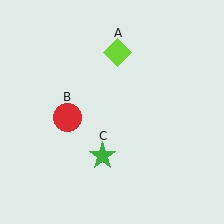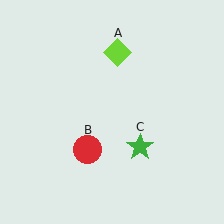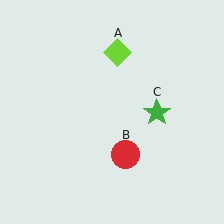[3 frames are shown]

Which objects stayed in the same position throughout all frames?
Lime diamond (object A) remained stationary.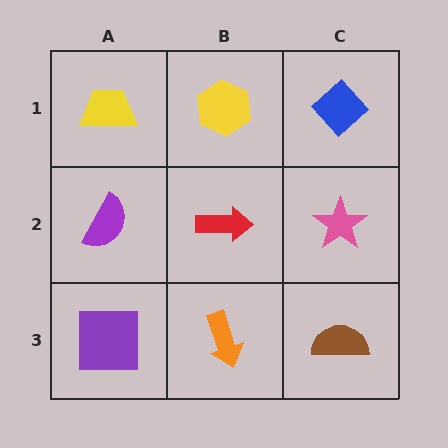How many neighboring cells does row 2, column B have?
4.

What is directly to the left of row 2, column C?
A red arrow.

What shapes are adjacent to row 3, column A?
A purple semicircle (row 2, column A), an orange arrow (row 3, column B).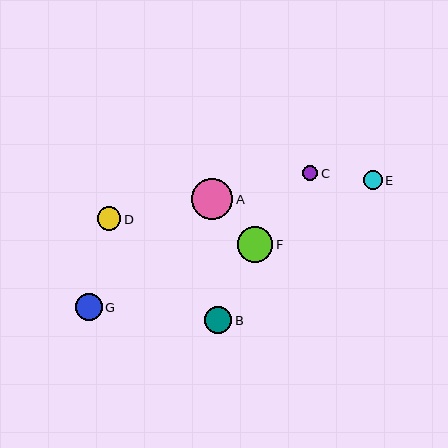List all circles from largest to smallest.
From largest to smallest: A, F, B, G, D, E, C.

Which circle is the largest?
Circle A is the largest with a size of approximately 41 pixels.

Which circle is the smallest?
Circle C is the smallest with a size of approximately 15 pixels.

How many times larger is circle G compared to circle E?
Circle G is approximately 1.5 times the size of circle E.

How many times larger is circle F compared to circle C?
Circle F is approximately 2.3 times the size of circle C.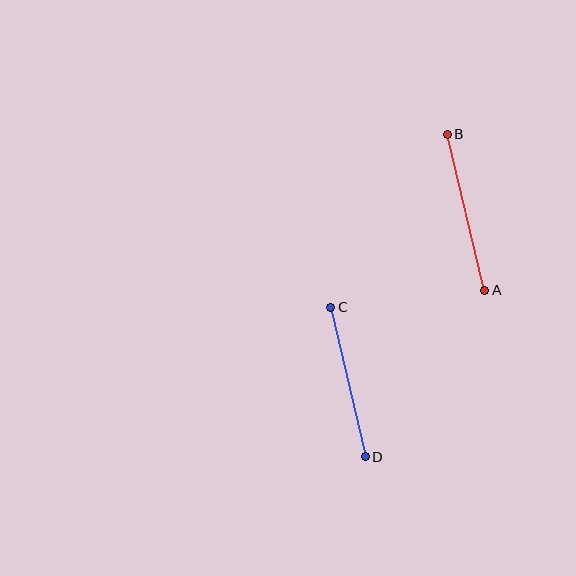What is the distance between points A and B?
The distance is approximately 160 pixels.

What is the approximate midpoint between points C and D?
The midpoint is at approximately (348, 382) pixels.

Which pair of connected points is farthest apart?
Points A and B are farthest apart.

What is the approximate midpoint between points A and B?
The midpoint is at approximately (466, 212) pixels.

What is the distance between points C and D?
The distance is approximately 153 pixels.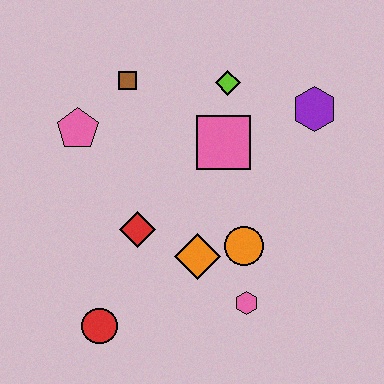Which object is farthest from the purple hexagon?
The red circle is farthest from the purple hexagon.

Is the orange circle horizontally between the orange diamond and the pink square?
No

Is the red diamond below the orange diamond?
No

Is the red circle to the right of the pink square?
No